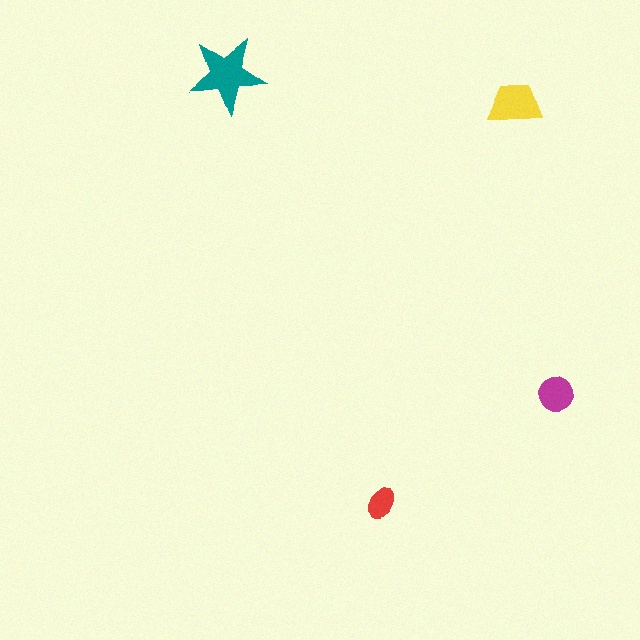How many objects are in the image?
There are 4 objects in the image.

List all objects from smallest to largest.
The red ellipse, the magenta circle, the yellow trapezoid, the teal star.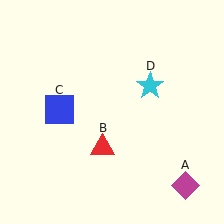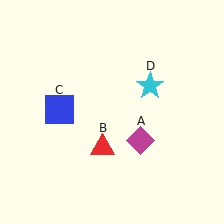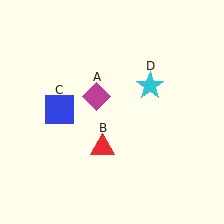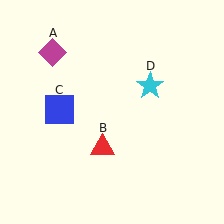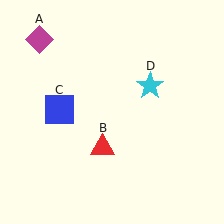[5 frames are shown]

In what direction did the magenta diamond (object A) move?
The magenta diamond (object A) moved up and to the left.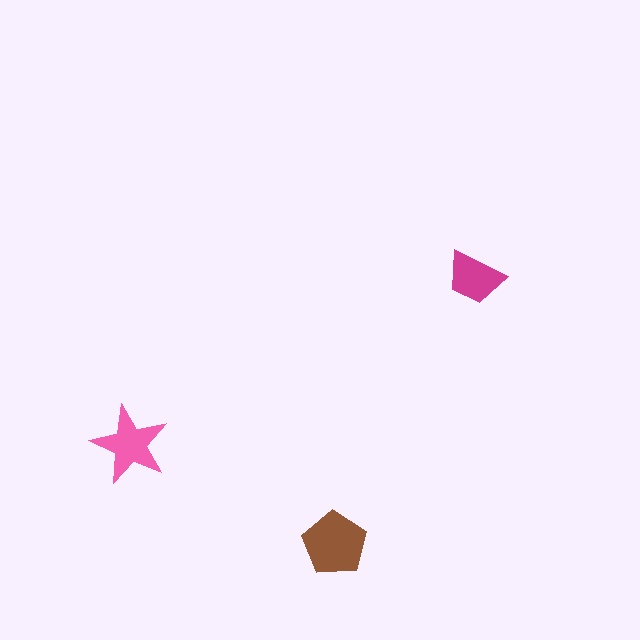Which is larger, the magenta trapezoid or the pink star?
The pink star.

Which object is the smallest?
The magenta trapezoid.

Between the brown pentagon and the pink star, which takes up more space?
The brown pentagon.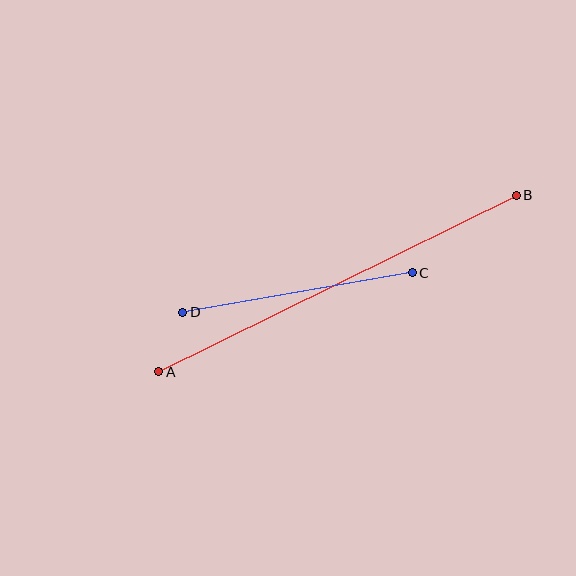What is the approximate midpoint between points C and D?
The midpoint is at approximately (298, 292) pixels.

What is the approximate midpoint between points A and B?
The midpoint is at approximately (337, 284) pixels.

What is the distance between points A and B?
The distance is approximately 399 pixels.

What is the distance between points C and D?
The distance is approximately 233 pixels.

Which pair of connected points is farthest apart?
Points A and B are farthest apart.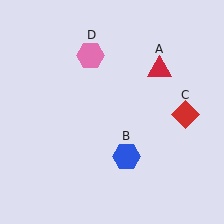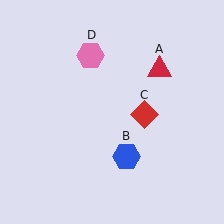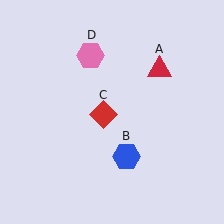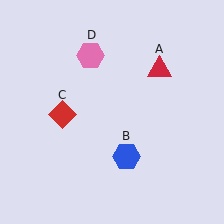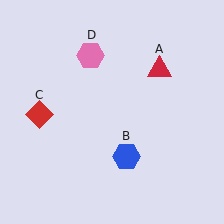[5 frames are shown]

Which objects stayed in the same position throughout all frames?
Red triangle (object A) and blue hexagon (object B) and pink hexagon (object D) remained stationary.